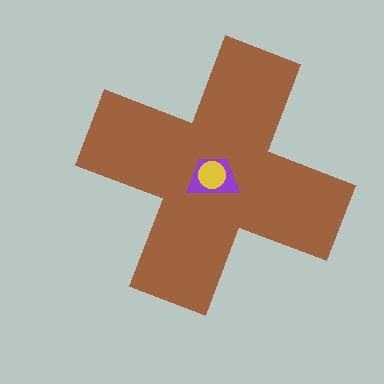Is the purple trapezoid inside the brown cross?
Yes.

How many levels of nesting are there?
3.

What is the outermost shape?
The brown cross.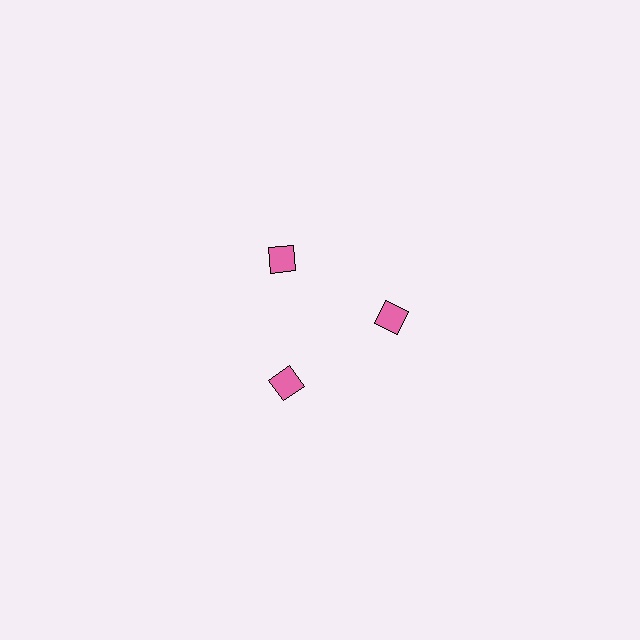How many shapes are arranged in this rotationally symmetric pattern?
There are 3 shapes, arranged in 3 groups of 1.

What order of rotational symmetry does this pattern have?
This pattern has 3-fold rotational symmetry.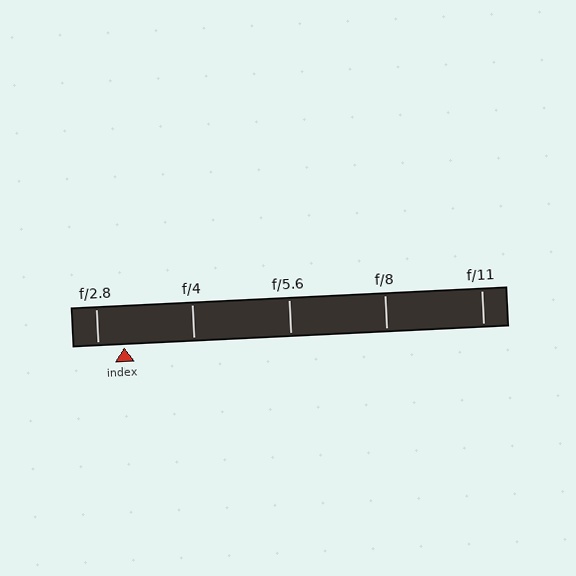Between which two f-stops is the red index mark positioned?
The index mark is between f/2.8 and f/4.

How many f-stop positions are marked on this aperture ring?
There are 5 f-stop positions marked.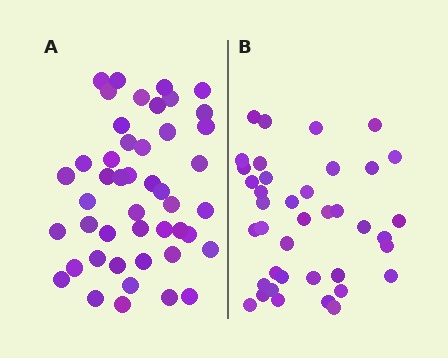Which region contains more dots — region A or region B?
Region A (the left region) has more dots.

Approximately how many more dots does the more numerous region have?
Region A has roughly 8 or so more dots than region B.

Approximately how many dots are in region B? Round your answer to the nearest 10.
About 40 dots. (The exact count is 39, which rounds to 40.)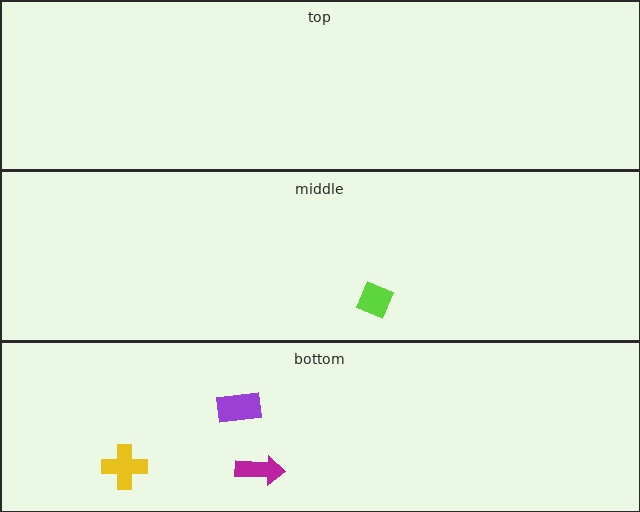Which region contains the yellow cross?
The bottom region.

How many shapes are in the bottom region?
3.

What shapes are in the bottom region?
The magenta arrow, the yellow cross, the purple rectangle.